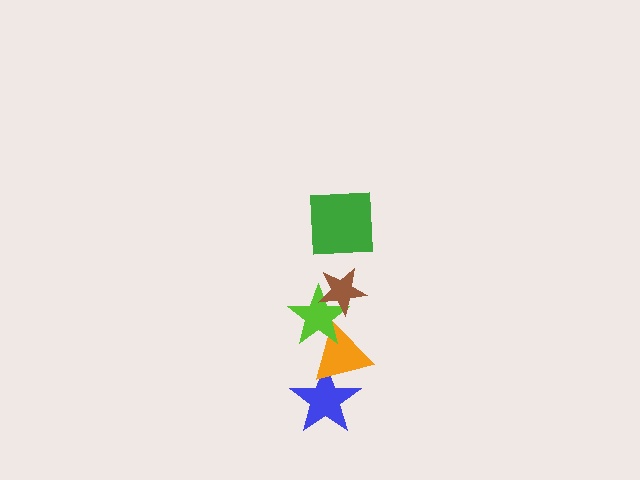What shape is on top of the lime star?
The brown star is on top of the lime star.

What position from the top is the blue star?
The blue star is 5th from the top.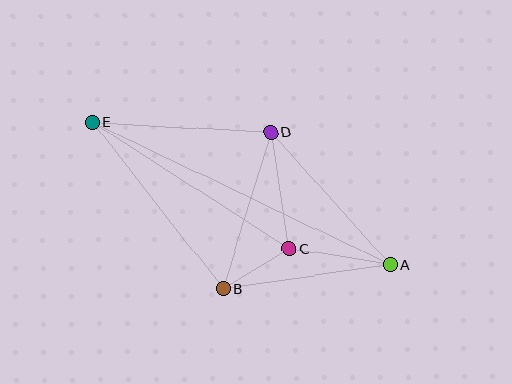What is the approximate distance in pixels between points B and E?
The distance between B and E is approximately 212 pixels.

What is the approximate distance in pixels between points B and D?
The distance between B and D is approximately 164 pixels.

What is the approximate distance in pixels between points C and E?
The distance between C and E is approximately 234 pixels.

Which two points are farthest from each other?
Points A and E are farthest from each other.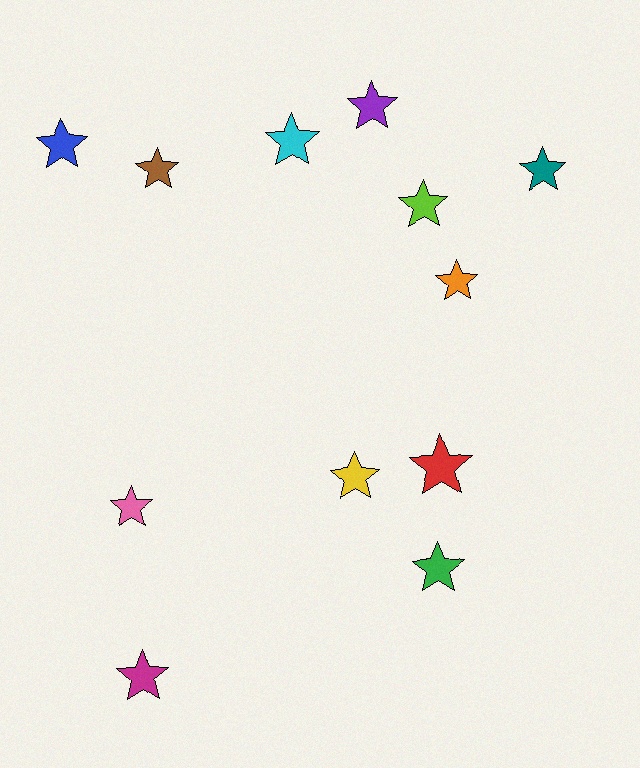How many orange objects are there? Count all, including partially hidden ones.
There is 1 orange object.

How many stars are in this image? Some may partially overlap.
There are 12 stars.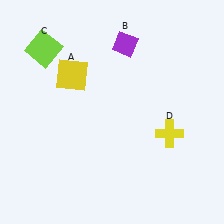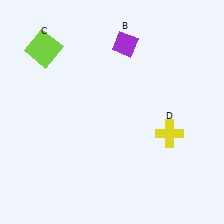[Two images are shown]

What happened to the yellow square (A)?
The yellow square (A) was removed in Image 2. It was in the top-left area of Image 1.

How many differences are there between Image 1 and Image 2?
There is 1 difference between the two images.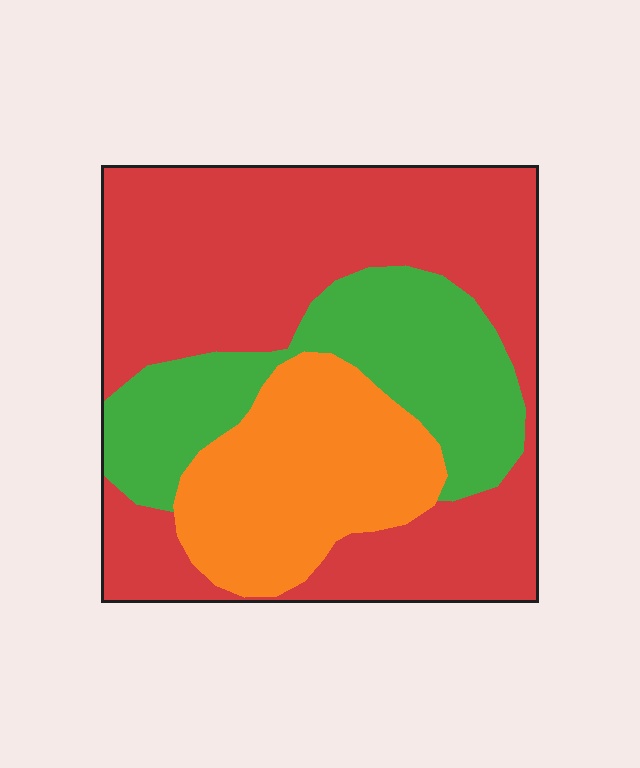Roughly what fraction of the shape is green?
Green takes up about one quarter (1/4) of the shape.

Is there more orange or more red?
Red.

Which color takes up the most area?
Red, at roughly 55%.